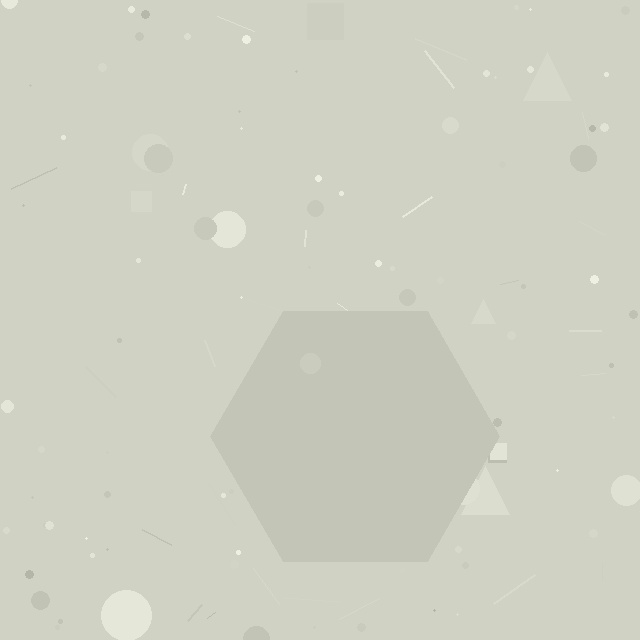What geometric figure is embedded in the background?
A hexagon is embedded in the background.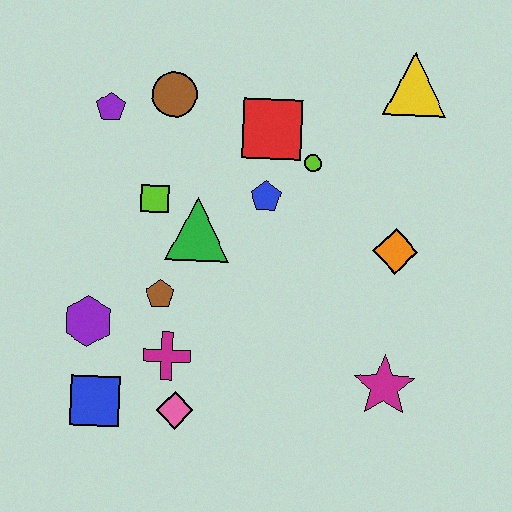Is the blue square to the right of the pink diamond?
No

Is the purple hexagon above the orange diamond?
No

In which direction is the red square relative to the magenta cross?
The red square is above the magenta cross.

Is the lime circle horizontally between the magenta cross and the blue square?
No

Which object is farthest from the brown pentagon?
The yellow triangle is farthest from the brown pentagon.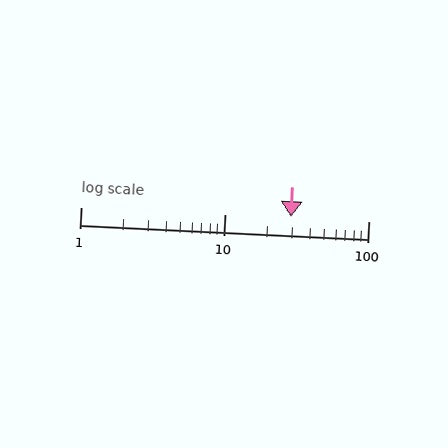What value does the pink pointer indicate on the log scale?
The pointer indicates approximately 29.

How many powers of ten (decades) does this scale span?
The scale spans 2 decades, from 1 to 100.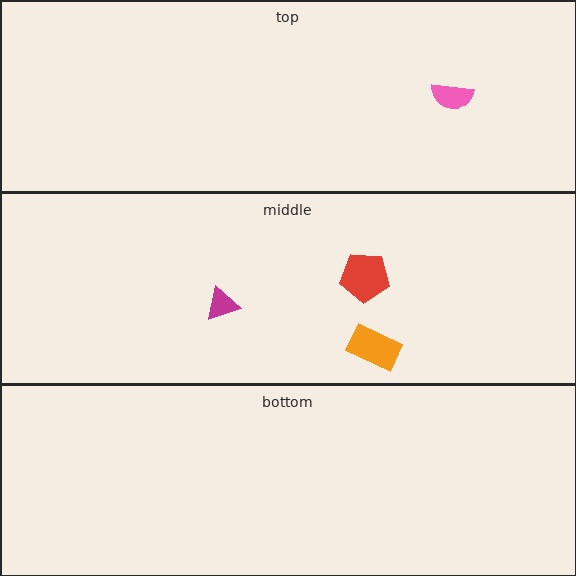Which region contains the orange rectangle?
The middle region.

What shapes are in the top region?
The pink semicircle.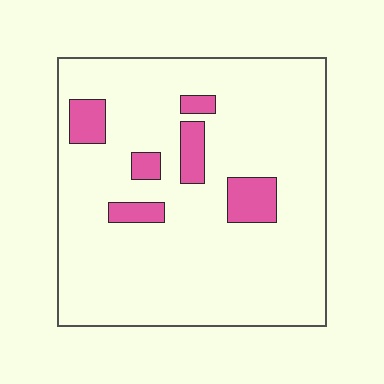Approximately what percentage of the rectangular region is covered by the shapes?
Approximately 10%.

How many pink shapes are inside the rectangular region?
6.